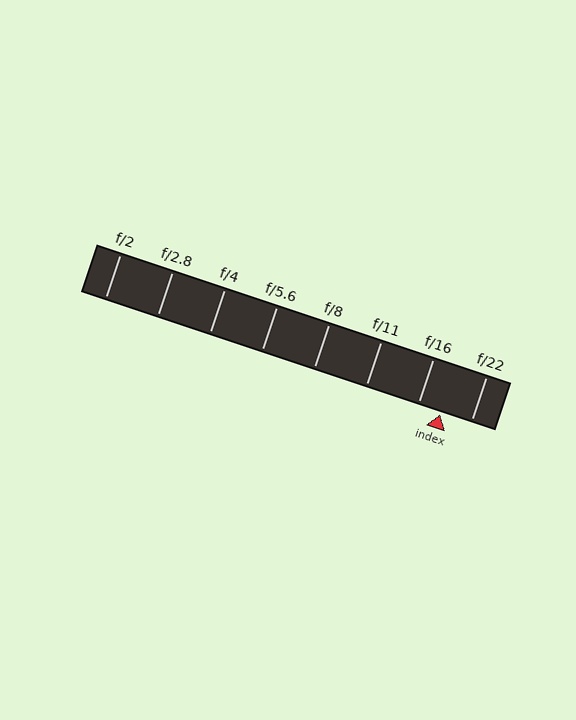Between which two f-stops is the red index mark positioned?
The index mark is between f/16 and f/22.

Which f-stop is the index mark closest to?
The index mark is closest to f/16.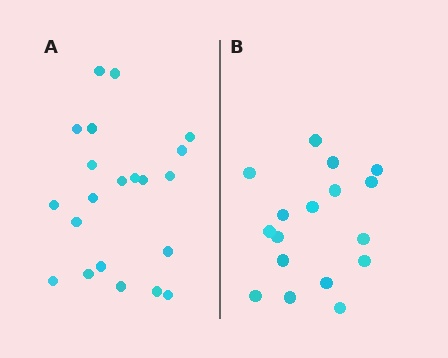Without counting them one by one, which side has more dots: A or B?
Region A (the left region) has more dots.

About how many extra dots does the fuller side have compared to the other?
Region A has about 4 more dots than region B.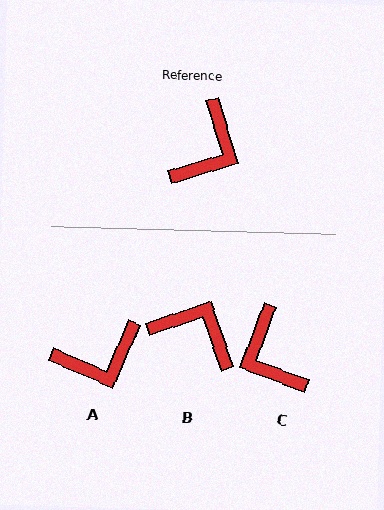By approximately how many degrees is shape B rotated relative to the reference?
Approximately 92 degrees counter-clockwise.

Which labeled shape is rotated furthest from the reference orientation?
C, about 128 degrees away.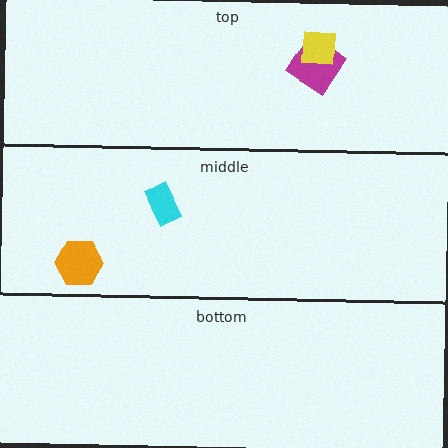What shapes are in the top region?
The magenta diamond, the yellow square.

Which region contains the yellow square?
The top region.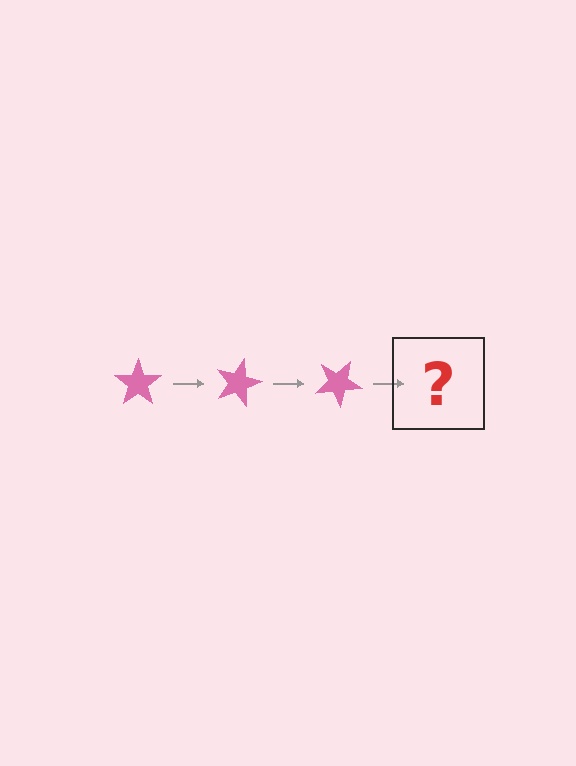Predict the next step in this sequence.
The next step is a pink star rotated 45 degrees.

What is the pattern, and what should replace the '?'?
The pattern is that the star rotates 15 degrees each step. The '?' should be a pink star rotated 45 degrees.